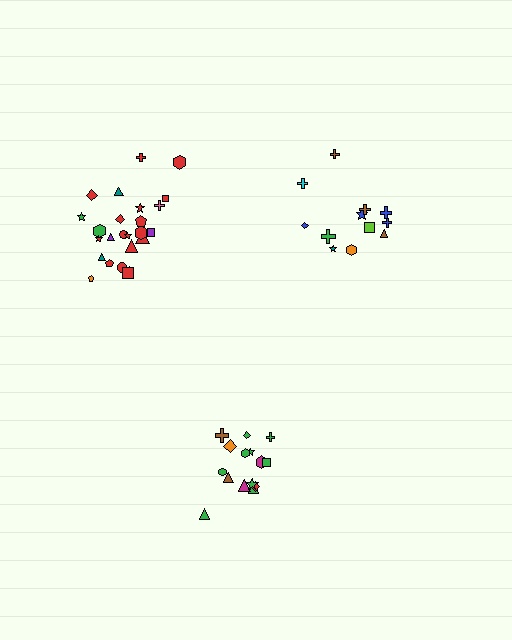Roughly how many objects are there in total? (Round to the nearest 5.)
Roughly 50 objects in total.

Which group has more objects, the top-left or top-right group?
The top-left group.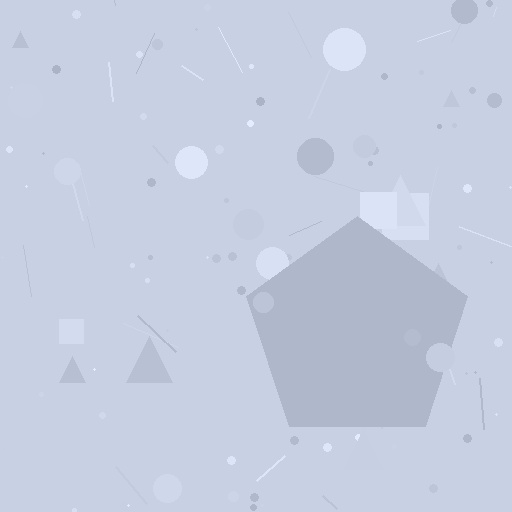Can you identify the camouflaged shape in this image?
The camouflaged shape is a pentagon.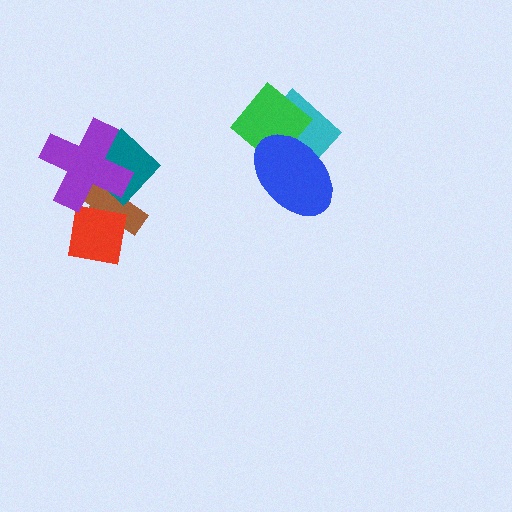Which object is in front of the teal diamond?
The purple cross is in front of the teal diamond.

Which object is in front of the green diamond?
The blue ellipse is in front of the green diamond.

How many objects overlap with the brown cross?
3 objects overlap with the brown cross.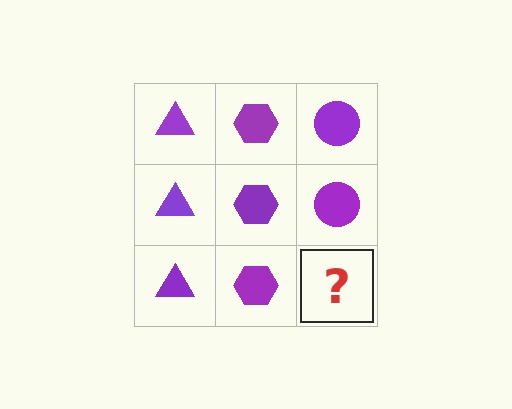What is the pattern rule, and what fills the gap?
The rule is that each column has a consistent shape. The gap should be filled with a purple circle.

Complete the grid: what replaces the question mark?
The question mark should be replaced with a purple circle.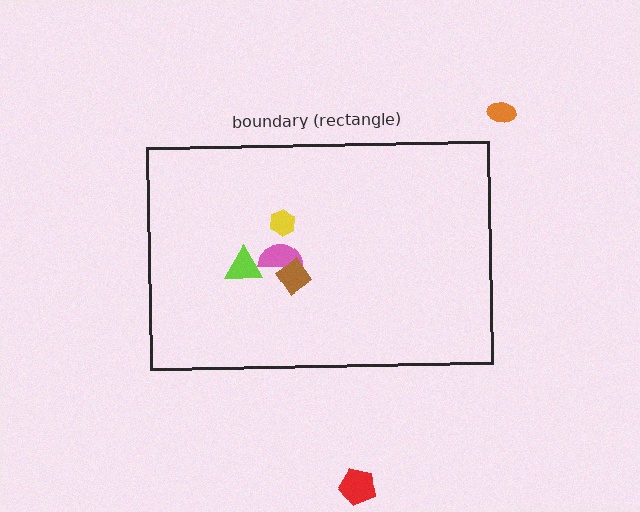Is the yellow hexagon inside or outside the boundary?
Inside.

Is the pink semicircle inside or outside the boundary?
Inside.